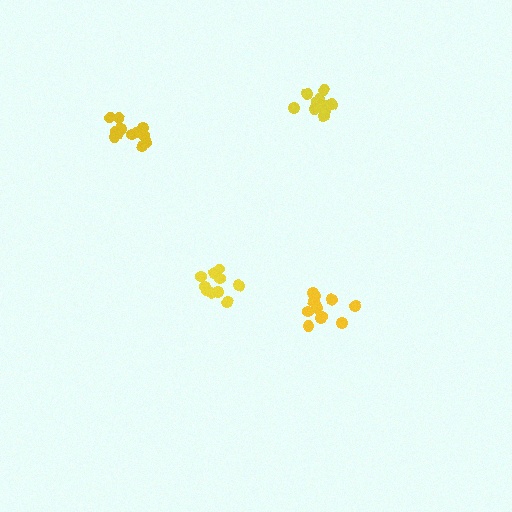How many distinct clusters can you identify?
There are 4 distinct clusters.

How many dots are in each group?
Group 1: 11 dots, Group 2: 12 dots, Group 3: 13 dots, Group 4: 10 dots (46 total).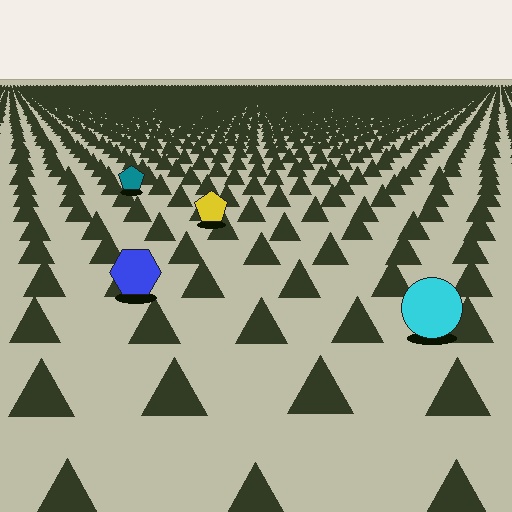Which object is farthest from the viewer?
The teal pentagon is farthest from the viewer. It appears smaller and the ground texture around it is denser.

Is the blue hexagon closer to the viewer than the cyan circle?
No. The cyan circle is closer — you can tell from the texture gradient: the ground texture is coarser near it.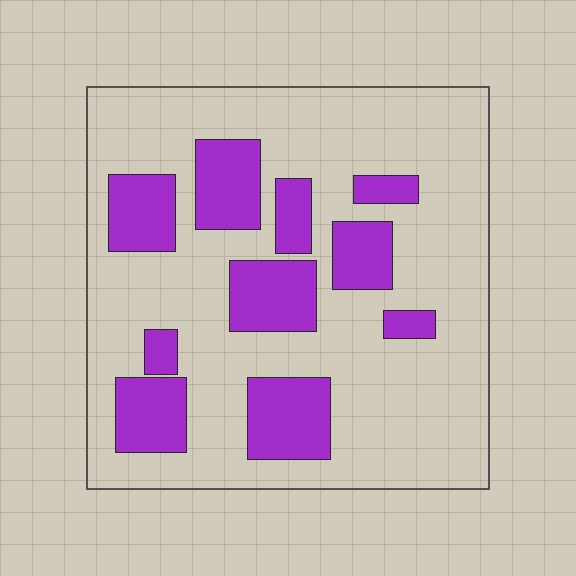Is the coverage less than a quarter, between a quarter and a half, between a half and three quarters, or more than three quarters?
Between a quarter and a half.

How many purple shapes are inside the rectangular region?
10.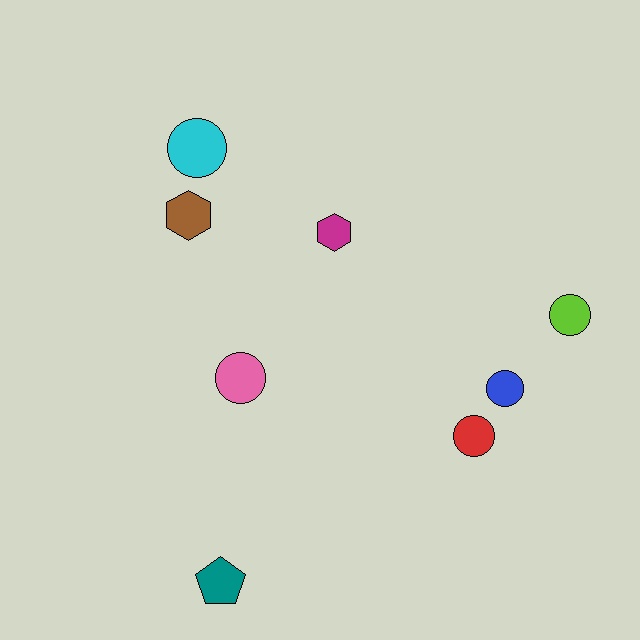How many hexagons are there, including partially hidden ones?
There are 2 hexagons.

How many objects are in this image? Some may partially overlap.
There are 8 objects.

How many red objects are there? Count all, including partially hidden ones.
There is 1 red object.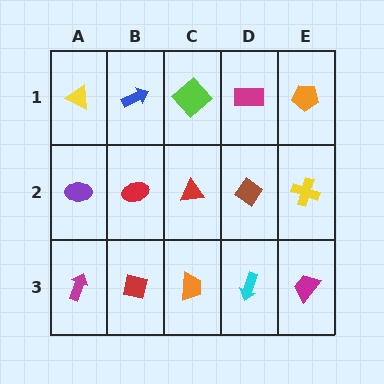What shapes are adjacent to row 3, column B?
A red ellipse (row 2, column B), a magenta arrow (row 3, column A), an orange trapezoid (row 3, column C).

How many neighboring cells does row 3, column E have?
2.